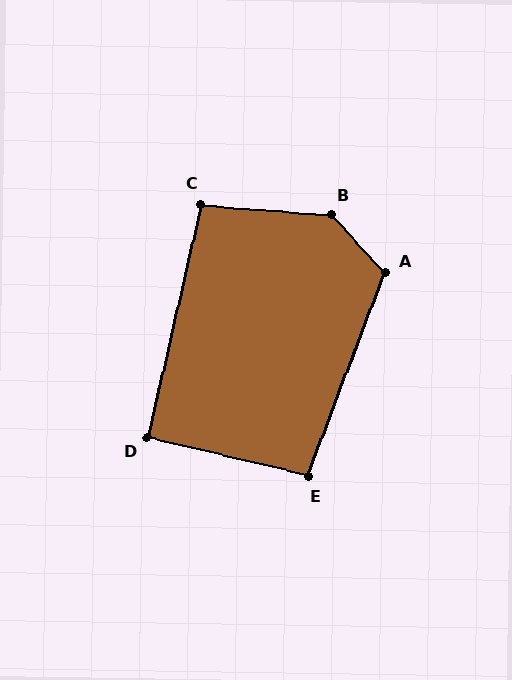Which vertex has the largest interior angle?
B, at approximately 138 degrees.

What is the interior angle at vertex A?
Approximately 116 degrees (obtuse).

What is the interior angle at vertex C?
Approximately 99 degrees (obtuse).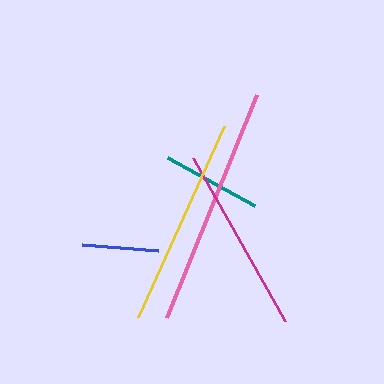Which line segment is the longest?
The pink line is the longest at approximately 240 pixels.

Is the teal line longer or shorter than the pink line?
The pink line is longer than the teal line.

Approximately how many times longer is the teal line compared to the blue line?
The teal line is approximately 1.3 times the length of the blue line.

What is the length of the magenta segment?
The magenta segment is approximately 188 pixels long.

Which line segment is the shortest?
The blue line is the shortest at approximately 76 pixels.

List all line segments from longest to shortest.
From longest to shortest: pink, yellow, magenta, teal, blue.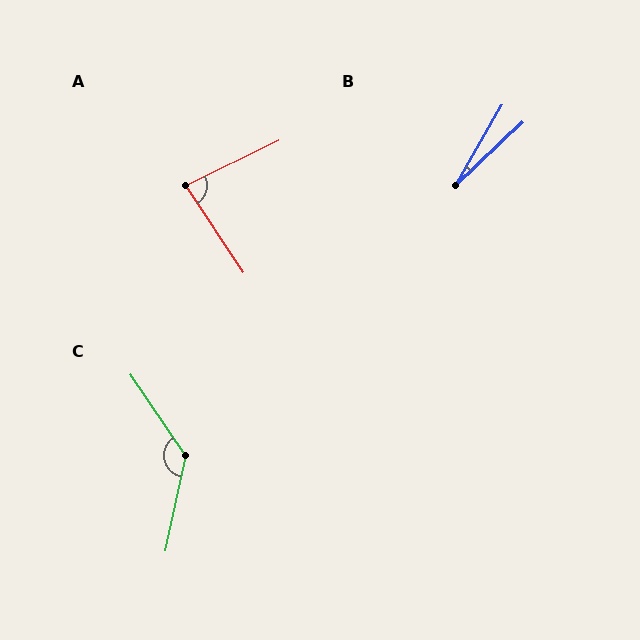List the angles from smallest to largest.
B (16°), A (83°), C (133°).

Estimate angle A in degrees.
Approximately 83 degrees.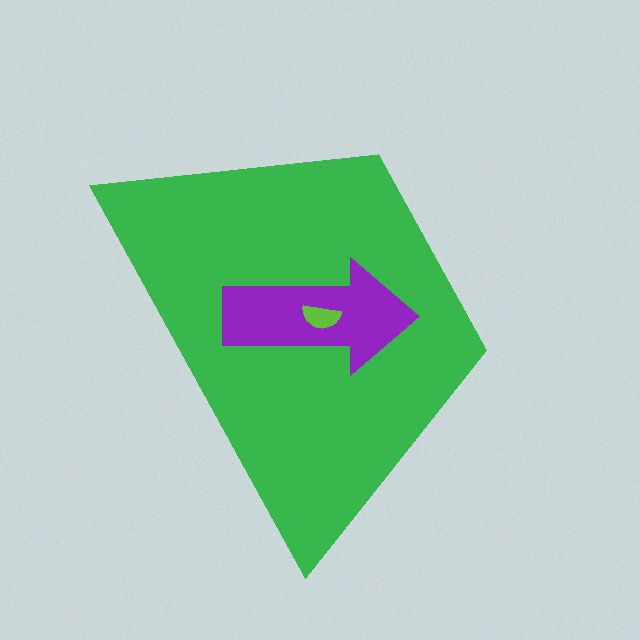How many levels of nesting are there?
3.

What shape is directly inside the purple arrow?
The lime semicircle.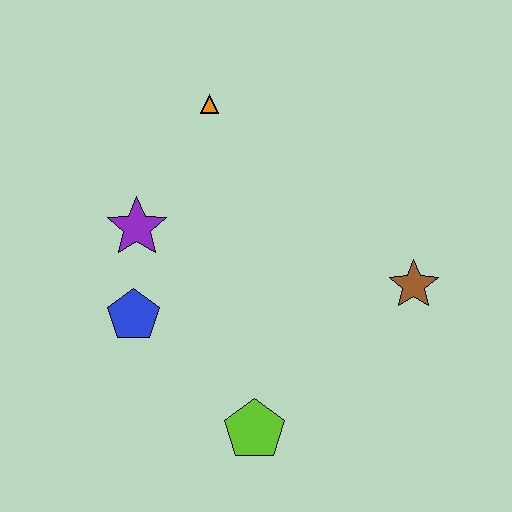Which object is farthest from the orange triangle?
The lime pentagon is farthest from the orange triangle.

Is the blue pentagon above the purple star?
No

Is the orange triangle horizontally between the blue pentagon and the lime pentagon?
Yes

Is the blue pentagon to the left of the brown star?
Yes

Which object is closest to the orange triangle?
The purple star is closest to the orange triangle.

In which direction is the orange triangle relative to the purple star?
The orange triangle is above the purple star.